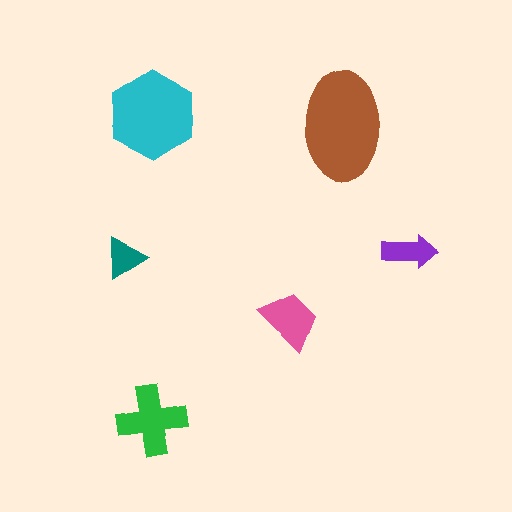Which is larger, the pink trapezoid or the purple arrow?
The pink trapezoid.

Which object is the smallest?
The teal triangle.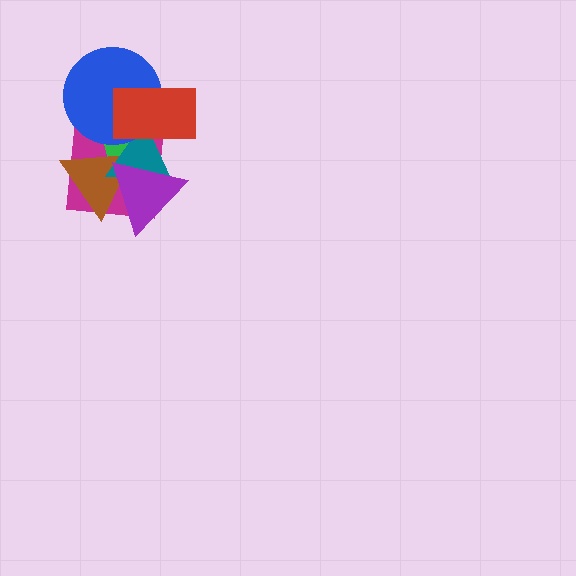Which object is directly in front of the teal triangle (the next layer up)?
The blue circle is directly in front of the teal triangle.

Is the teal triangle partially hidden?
Yes, it is partially covered by another shape.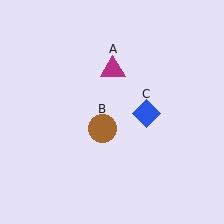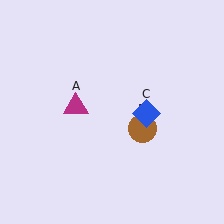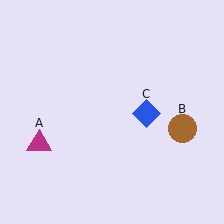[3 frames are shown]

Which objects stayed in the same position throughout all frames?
Blue diamond (object C) remained stationary.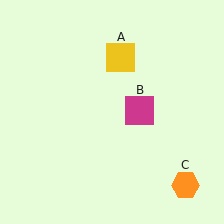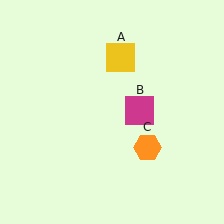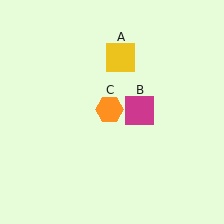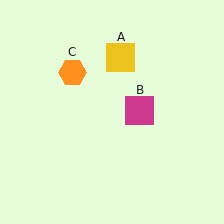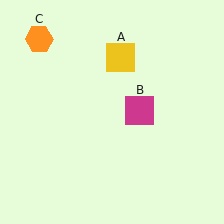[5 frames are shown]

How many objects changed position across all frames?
1 object changed position: orange hexagon (object C).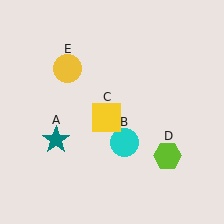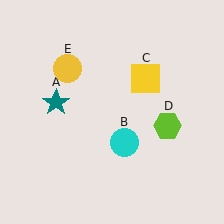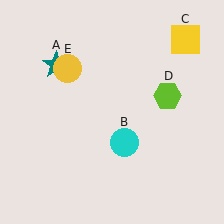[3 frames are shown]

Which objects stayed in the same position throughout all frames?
Cyan circle (object B) and yellow circle (object E) remained stationary.